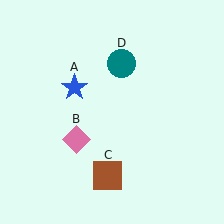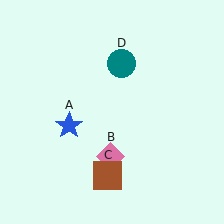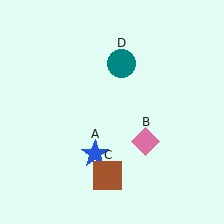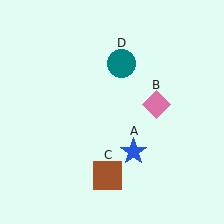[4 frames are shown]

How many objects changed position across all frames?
2 objects changed position: blue star (object A), pink diamond (object B).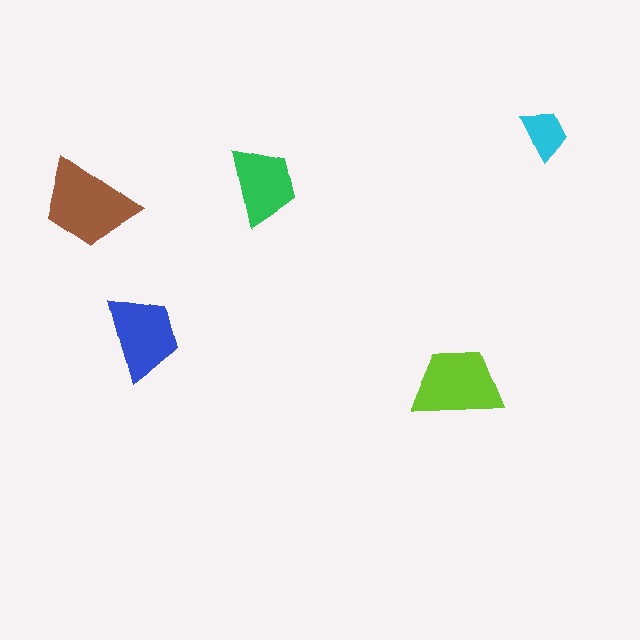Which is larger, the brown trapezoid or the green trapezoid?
The brown one.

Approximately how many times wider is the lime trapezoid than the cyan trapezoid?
About 2 times wider.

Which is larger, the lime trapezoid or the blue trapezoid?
The lime one.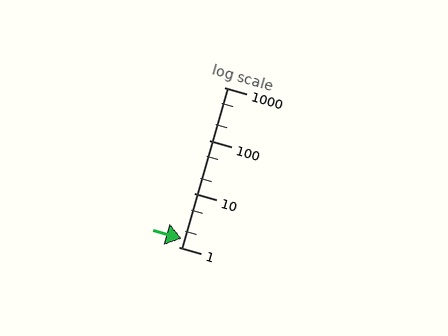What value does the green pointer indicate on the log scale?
The pointer indicates approximately 1.4.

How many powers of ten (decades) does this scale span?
The scale spans 3 decades, from 1 to 1000.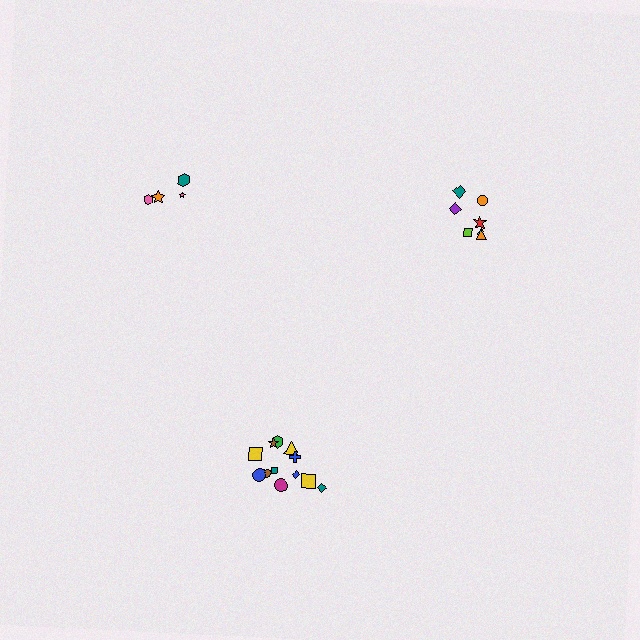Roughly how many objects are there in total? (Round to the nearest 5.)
Roughly 25 objects in total.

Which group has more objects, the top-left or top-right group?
The top-right group.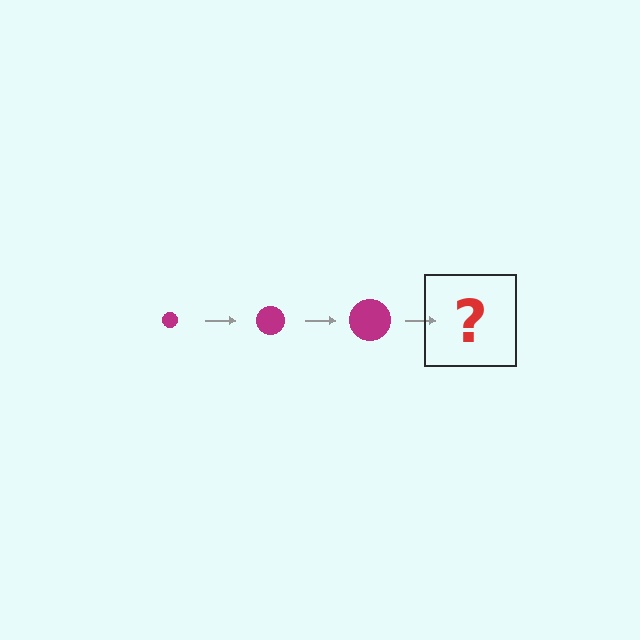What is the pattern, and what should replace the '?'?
The pattern is that the circle gets progressively larger each step. The '?' should be a magenta circle, larger than the previous one.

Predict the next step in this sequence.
The next step is a magenta circle, larger than the previous one.